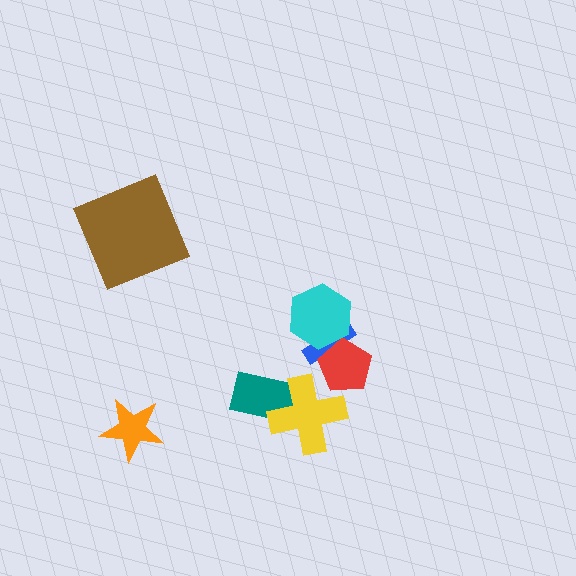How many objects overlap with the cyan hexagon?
2 objects overlap with the cyan hexagon.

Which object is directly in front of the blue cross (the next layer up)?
The red pentagon is directly in front of the blue cross.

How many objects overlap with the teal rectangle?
1 object overlaps with the teal rectangle.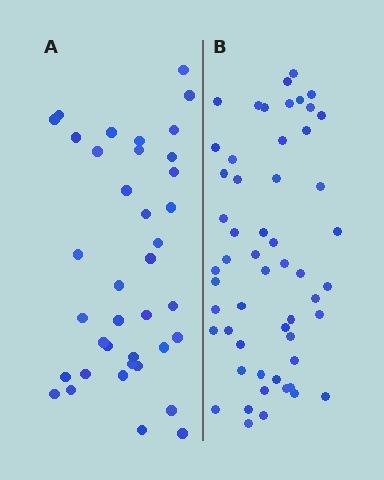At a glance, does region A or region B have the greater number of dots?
Region B (the right region) has more dots.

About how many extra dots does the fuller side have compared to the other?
Region B has approximately 15 more dots than region A.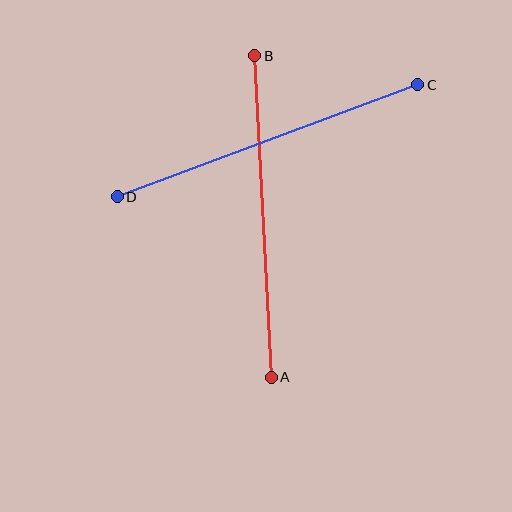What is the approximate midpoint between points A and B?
The midpoint is at approximately (263, 217) pixels.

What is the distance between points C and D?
The distance is approximately 321 pixels.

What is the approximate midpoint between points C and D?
The midpoint is at approximately (268, 141) pixels.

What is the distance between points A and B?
The distance is approximately 322 pixels.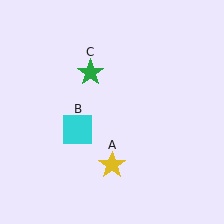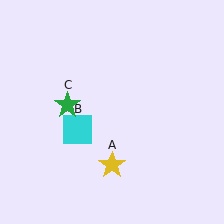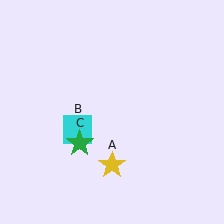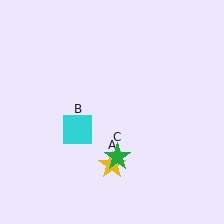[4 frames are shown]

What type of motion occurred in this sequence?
The green star (object C) rotated counterclockwise around the center of the scene.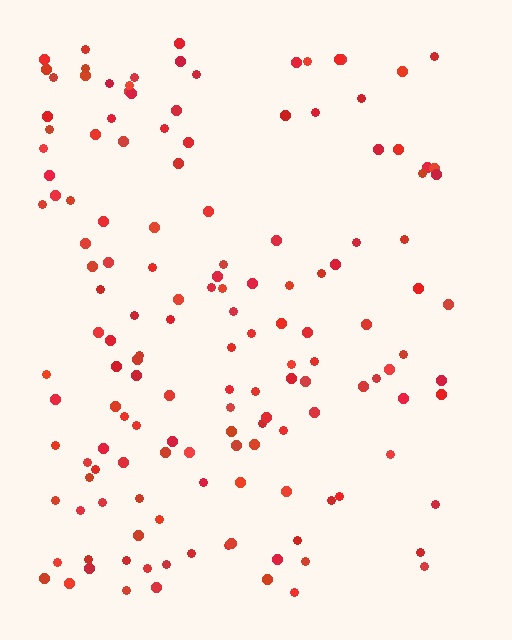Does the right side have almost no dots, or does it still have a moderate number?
Still a moderate number, just noticeably fewer than the left.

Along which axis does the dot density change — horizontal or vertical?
Horizontal.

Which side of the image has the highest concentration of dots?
The left.